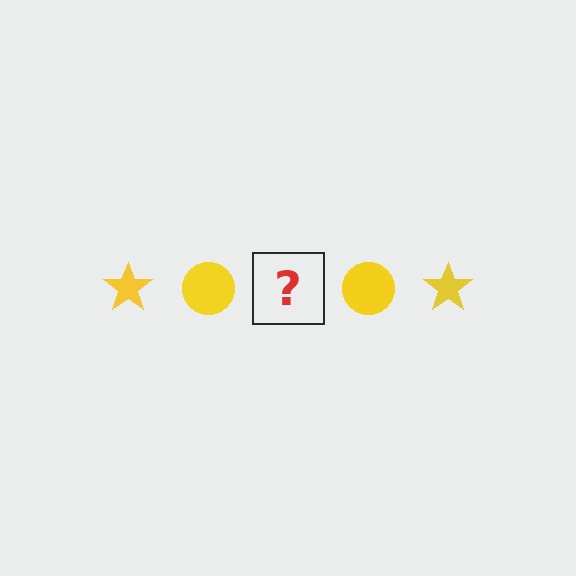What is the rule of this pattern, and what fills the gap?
The rule is that the pattern cycles through star, circle shapes in yellow. The gap should be filled with a yellow star.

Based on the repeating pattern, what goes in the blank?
The blank should be a yellow star.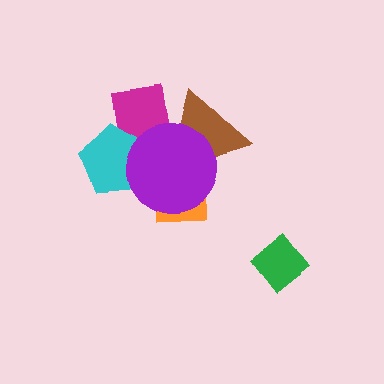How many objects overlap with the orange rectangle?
1 object overlaps with the orange rectangle.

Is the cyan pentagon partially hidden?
Yes, it is partially covered by another shape.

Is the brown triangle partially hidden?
Yes, it is partially covered by another shape.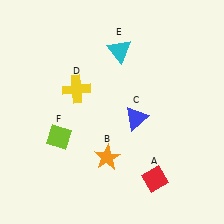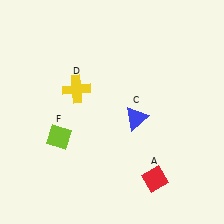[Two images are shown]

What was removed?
The cyan triangle (E), the orange star (B) were removed in Image 2.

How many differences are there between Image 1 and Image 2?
There are 2 differences between the two images.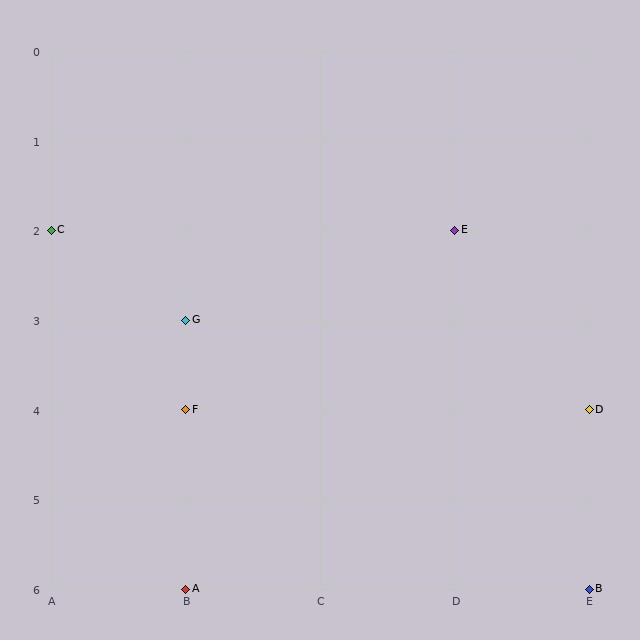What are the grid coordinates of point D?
Point D is at grid coordinates (E, 4).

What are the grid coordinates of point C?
Point C is at grid coordinates (A, 2).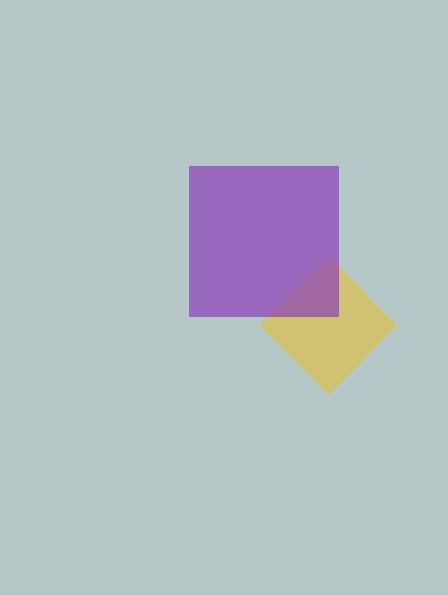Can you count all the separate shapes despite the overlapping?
Yes, there are 2 separate shapes.